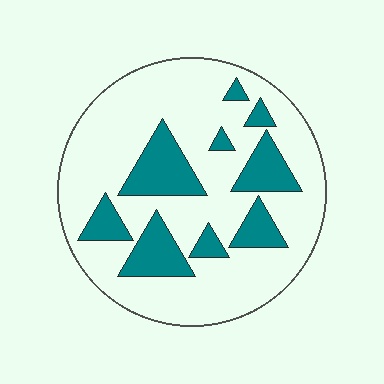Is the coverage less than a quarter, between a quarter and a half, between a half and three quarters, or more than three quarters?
Less than a quarter.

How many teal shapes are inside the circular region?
9.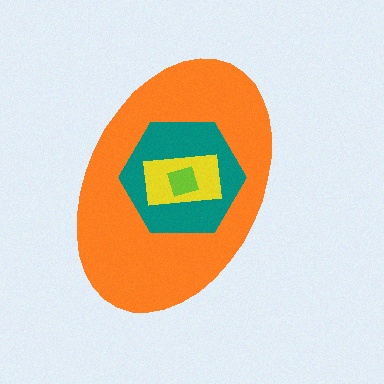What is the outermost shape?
The orange ellipse.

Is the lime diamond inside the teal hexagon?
Yes.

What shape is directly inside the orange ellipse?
The teal hexagon.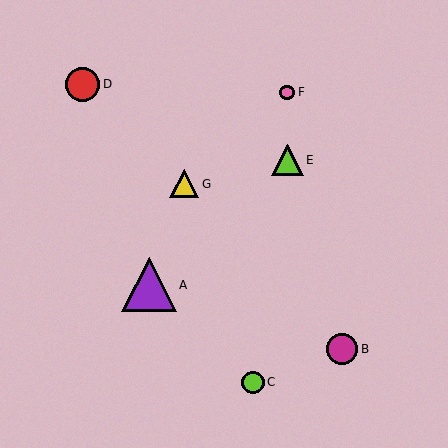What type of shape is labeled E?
Shape E is a lime triangle.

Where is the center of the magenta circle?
The center of the magenta circle is at (342, 349).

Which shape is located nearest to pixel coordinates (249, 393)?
The lime circle (labeled C) at (253, 382) is nearest to that location.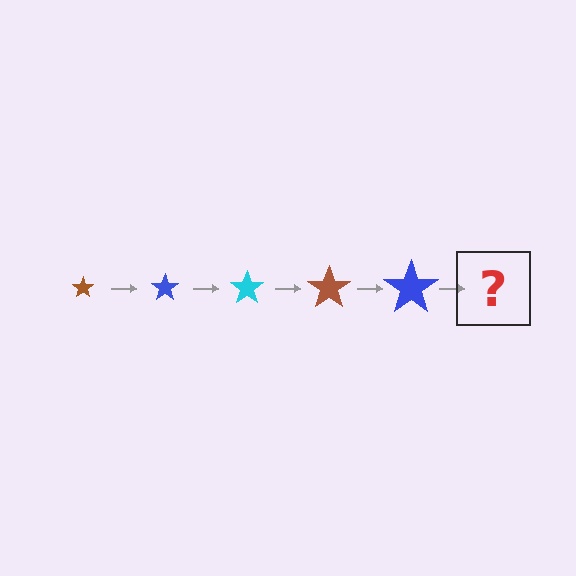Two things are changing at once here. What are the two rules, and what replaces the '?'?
The two rules are that the star grows larger each step and the color cycles through brown, blue, and cyan. The '?' should be a cyan star, larger than the previous one.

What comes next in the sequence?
The next element should be a cyan star, larger than the previous one.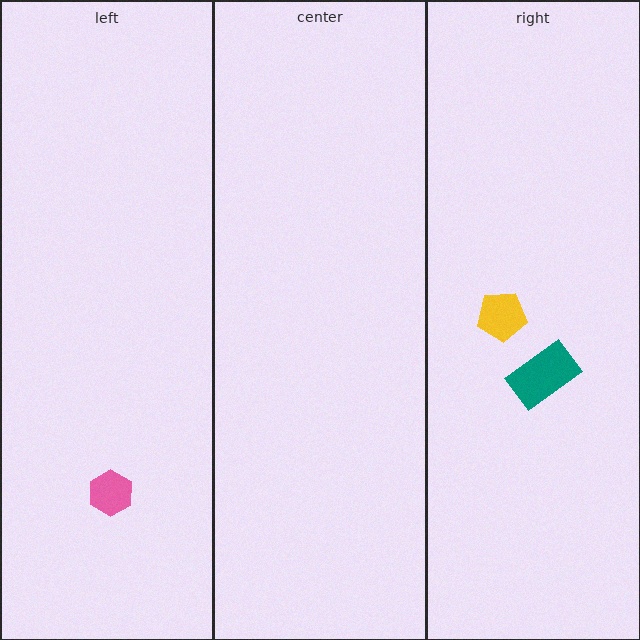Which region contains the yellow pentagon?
The right region.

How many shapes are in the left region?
1.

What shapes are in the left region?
The pink hexagon.